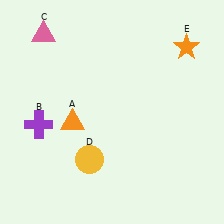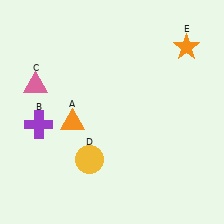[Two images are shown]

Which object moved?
The pink triangle (C) moved down.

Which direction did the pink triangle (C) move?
The pink triangle (C) moved down.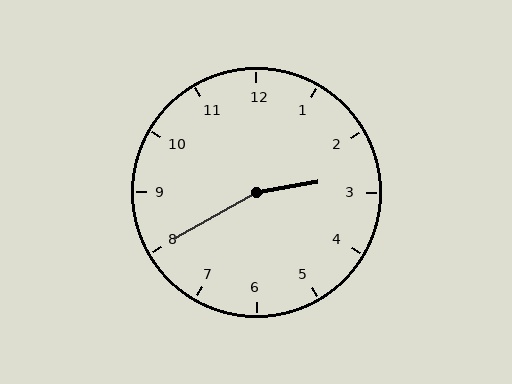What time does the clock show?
2:40.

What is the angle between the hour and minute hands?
Approximately 160 degrees.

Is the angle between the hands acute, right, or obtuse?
It is obtuse.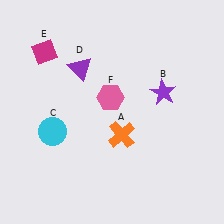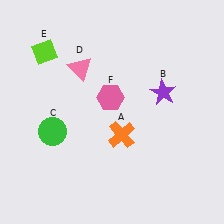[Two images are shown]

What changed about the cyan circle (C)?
In Image 1, C is cyan. In Image 2, it changed to green.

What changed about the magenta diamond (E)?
In Image 1, E is magenta. In Image 2, it changed to lime.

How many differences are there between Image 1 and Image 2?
There are 3 differences between the two images.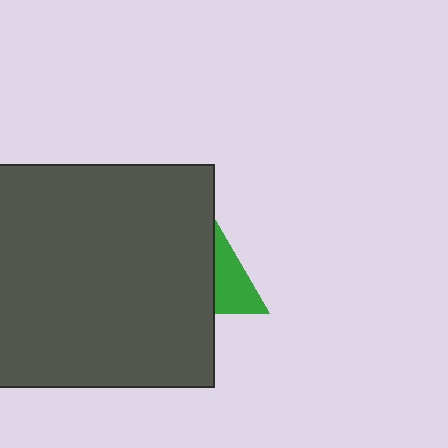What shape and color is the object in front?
The object in front is a dark gray square.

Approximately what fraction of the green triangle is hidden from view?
Roughly 65% of the green triangle is hidden behind the dark gray square.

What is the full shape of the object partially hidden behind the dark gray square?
The partially hidden object is a green triangle.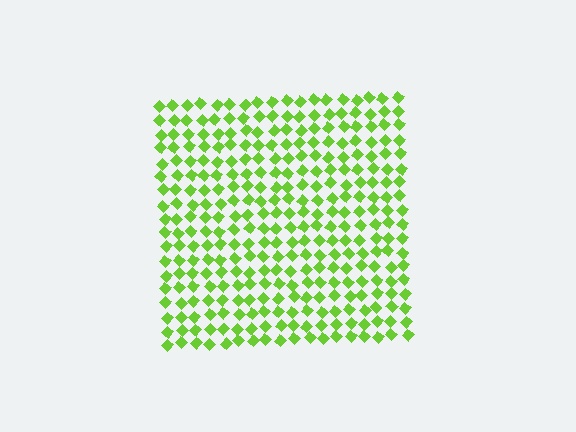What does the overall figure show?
The overall figure shows a square.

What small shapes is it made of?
It is made of small diamonds.